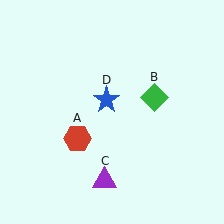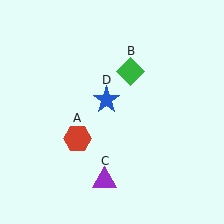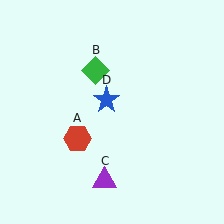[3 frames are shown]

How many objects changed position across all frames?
1 object changed position: green diamond (object B).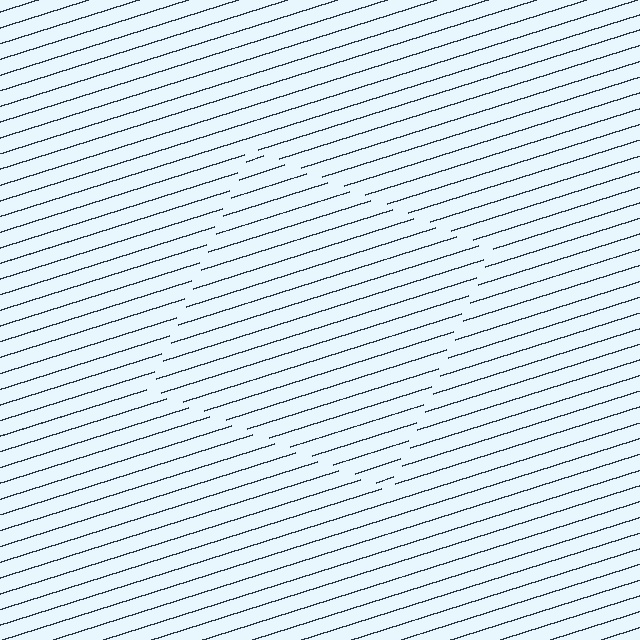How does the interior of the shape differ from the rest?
The interior of the shape contains the same grating, shifted by half a period — the contour is defined by the phase discontinuity where line-ends from the inner and outer gratings abut.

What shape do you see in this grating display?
An illusory square. The interior of the shape contains the same grating, shifted by half a period — the contour is defined by the phase discontinuity where line-ends from the inner and outer gratings abut.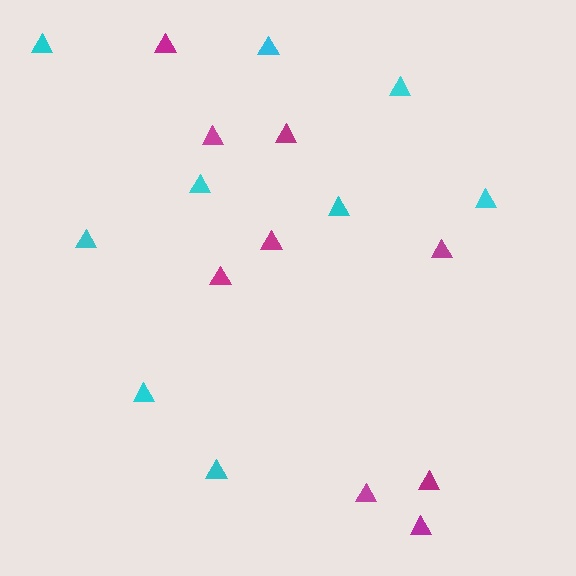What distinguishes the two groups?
There are 2 groups: one group of cyan triangles (9) and one group of magenta triangles (9).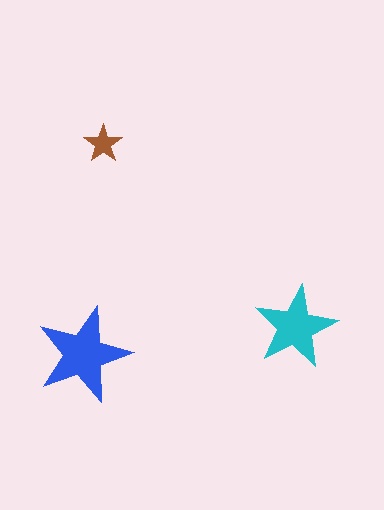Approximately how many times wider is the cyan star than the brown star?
About 2 times wider.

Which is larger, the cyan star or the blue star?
The blue one.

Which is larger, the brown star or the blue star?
The blue one.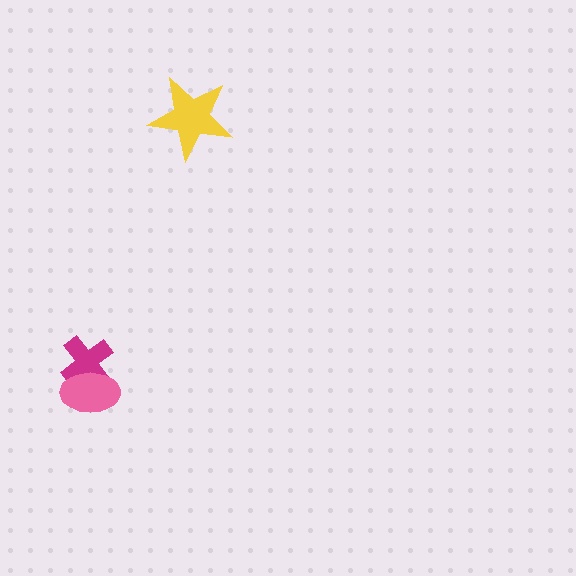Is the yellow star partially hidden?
No, no other shape covers it.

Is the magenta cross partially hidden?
Yes, it is partially covered by another shape.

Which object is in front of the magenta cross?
The pink ellipse is in front of the magenta cross.